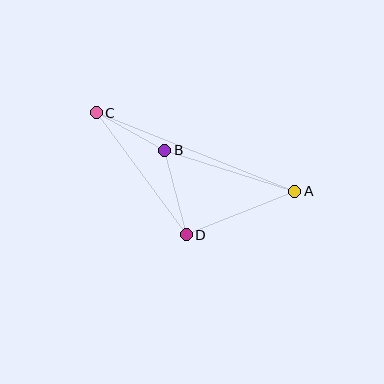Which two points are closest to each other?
Points B and C are closest to each other.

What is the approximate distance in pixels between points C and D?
The distance between C and D is approximately 152 pixels.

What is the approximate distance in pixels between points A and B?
The distance between A and B is approximately 136 pixels.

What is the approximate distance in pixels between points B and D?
The distance between B and D is approximately 87 pixels.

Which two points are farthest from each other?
Points A and C are farthest from each other.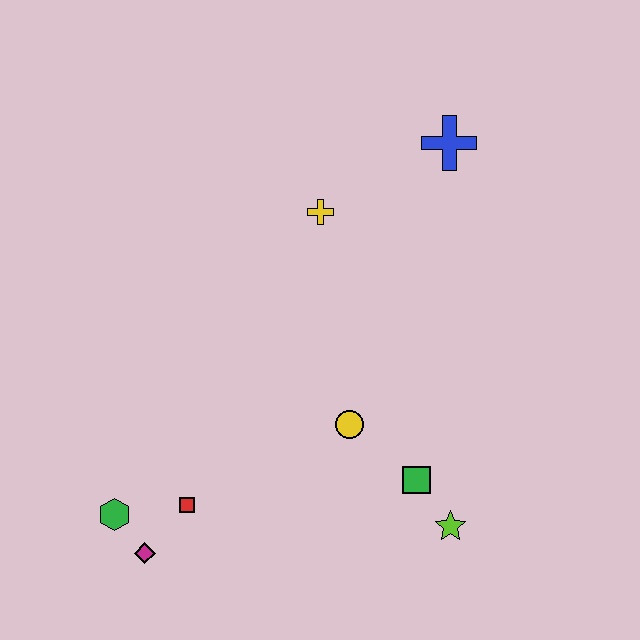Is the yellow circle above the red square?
Yes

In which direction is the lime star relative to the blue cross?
The lime star is below the blue cross.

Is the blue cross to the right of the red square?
Yes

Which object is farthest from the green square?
The blue cross is farthest from the green square.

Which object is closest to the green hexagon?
The magenta diamond is closest to the green hexagon.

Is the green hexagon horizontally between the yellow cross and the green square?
No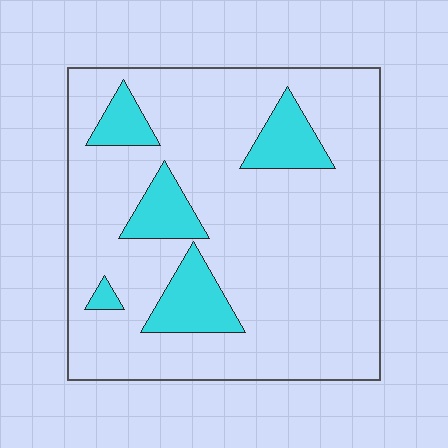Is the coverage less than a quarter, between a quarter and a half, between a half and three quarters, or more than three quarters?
Less than a quarter.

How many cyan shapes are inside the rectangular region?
5.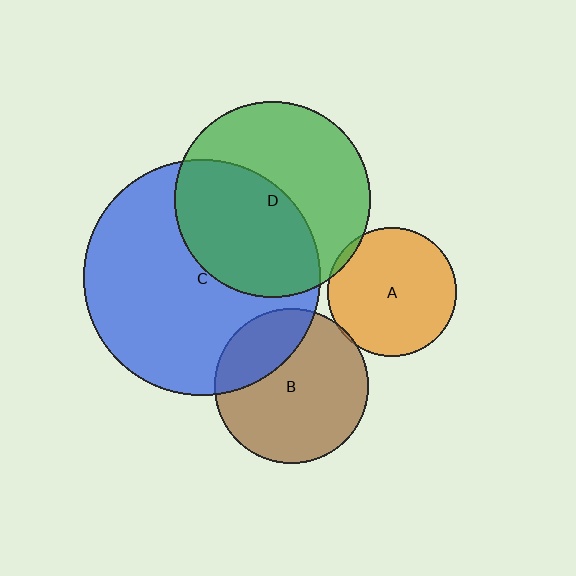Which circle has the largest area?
Circle C (blue).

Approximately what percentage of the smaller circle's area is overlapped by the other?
Approximately 5%.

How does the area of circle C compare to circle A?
Approximately 3.4 times.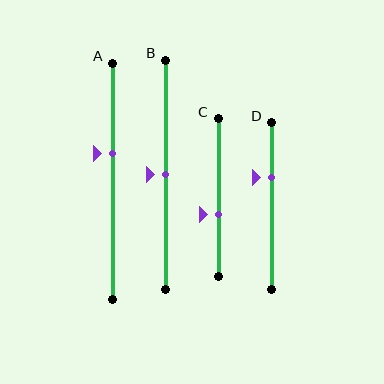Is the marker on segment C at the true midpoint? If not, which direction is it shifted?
No, the marker on segment C is shifted downward by about 11% of the segment length.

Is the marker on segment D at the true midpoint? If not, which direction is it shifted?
No, the marker on segment D is shifted upward by about 17% of the segment length.